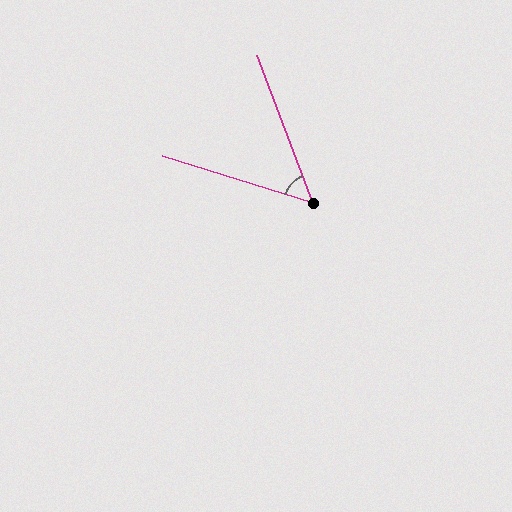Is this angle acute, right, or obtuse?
It is acute.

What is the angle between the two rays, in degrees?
Approximately 52 degrees.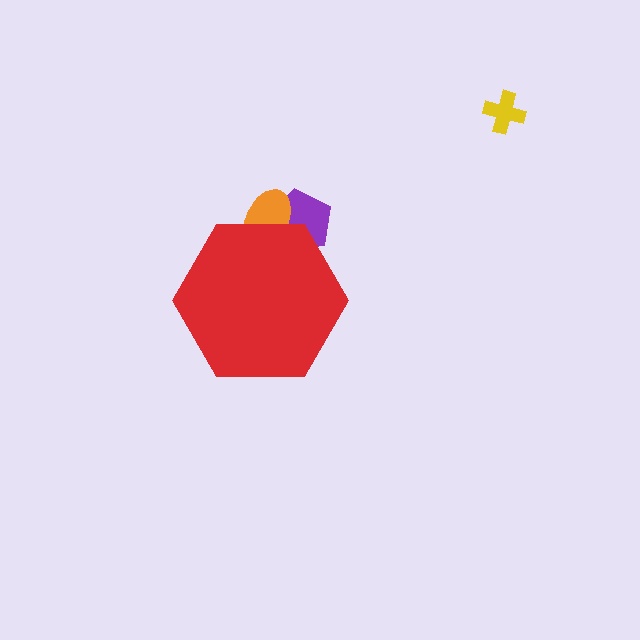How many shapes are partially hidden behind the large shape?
2 shapes are partially hidden.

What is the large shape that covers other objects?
A red hexagon.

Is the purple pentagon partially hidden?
Yes, the purple pentagon is partially hidden behind the red hexagon.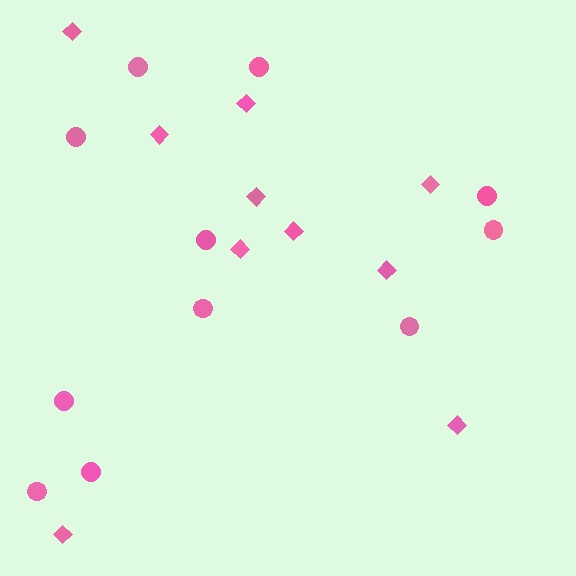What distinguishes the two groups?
There are 2 groups: one group of diamonds (10) and one group of circles (11).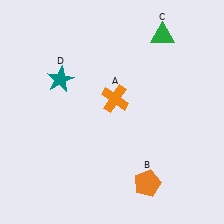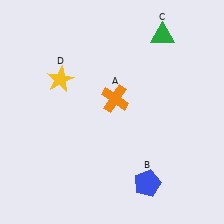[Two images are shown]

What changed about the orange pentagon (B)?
In Image 1, B is orange. In Image 2, it changed to blue.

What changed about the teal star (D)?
In Image 1, D is teal. In Image 2, it changed to yellow.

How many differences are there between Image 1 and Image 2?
There are 2 differences between the two images.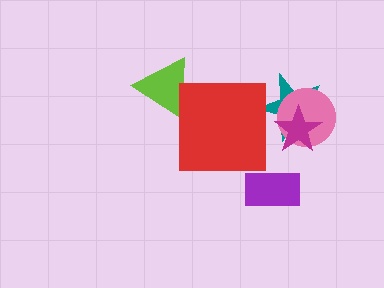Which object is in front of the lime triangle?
The red square is in front of the lime triangle.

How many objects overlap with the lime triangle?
1 object overlaps with the lime triangle.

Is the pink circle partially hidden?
Yes, it is partially covered by another shape.